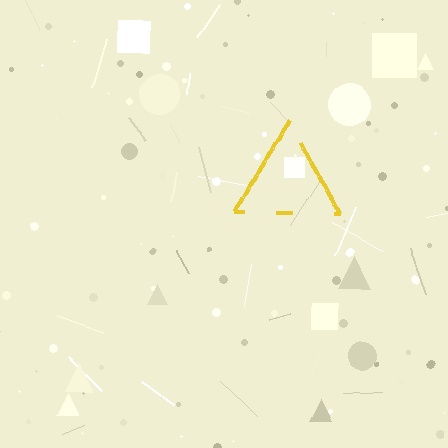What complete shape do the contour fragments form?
The contour fragments form a triangle.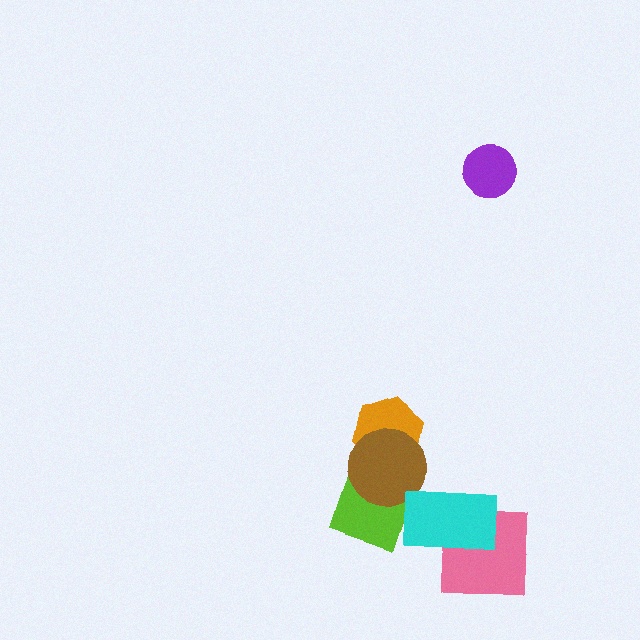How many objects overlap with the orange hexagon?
1 object overlaps with the orange hexagon.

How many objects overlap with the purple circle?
0 objects overlap with the purple circle.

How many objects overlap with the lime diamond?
2 objects overlap with the lime diamond.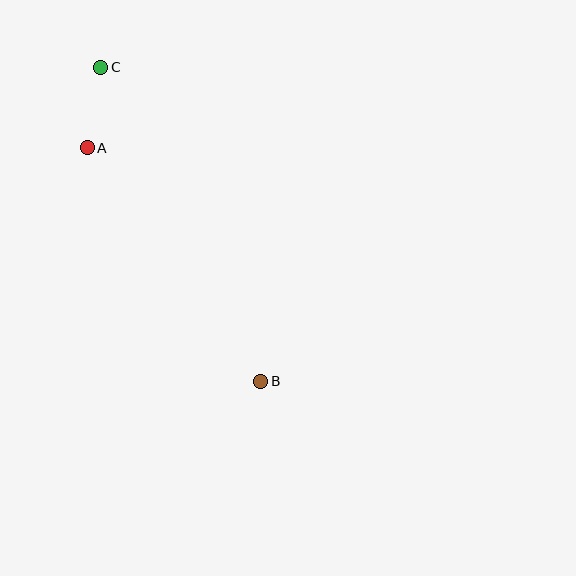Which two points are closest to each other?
Points A and C are closest to each other.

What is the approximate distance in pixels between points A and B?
The distance between A and B is approximately 291 pixels.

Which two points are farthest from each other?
Points B and C are farthest from each other.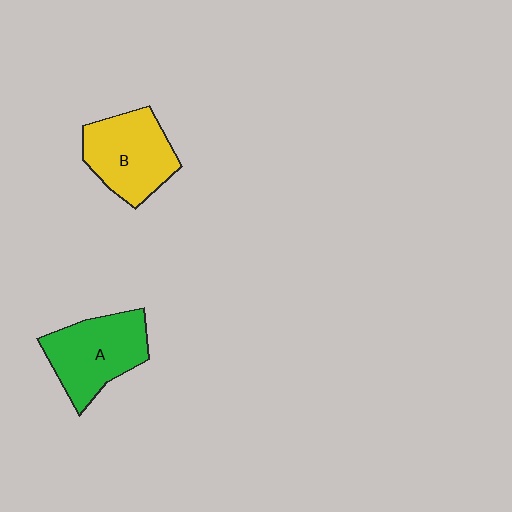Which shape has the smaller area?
Shape B (yellow).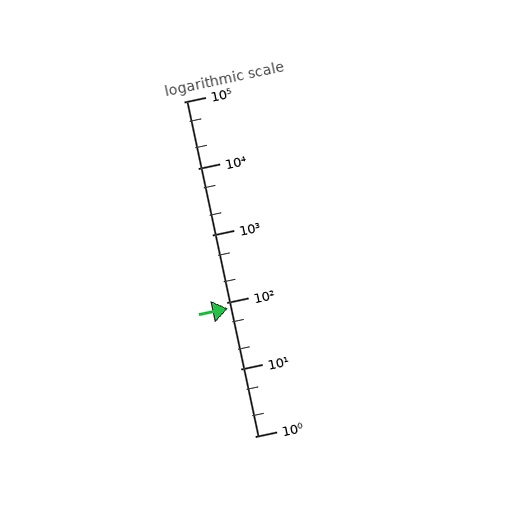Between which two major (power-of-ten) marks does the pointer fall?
The pointer is between 10 and 100.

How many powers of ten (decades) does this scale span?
The scale spans 5 decades, from 1 to 100000.